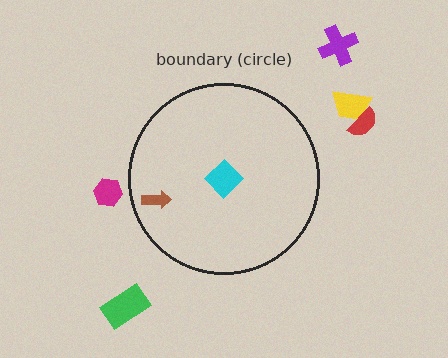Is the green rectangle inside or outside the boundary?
Outside.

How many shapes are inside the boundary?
2 inside, 5 outside.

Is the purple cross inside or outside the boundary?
Outside.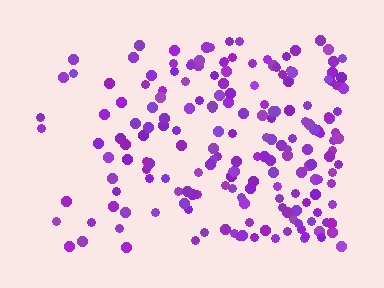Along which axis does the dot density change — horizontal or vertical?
Horizontal.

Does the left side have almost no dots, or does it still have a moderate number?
Still a moderate number, just noticeably fewer than the right.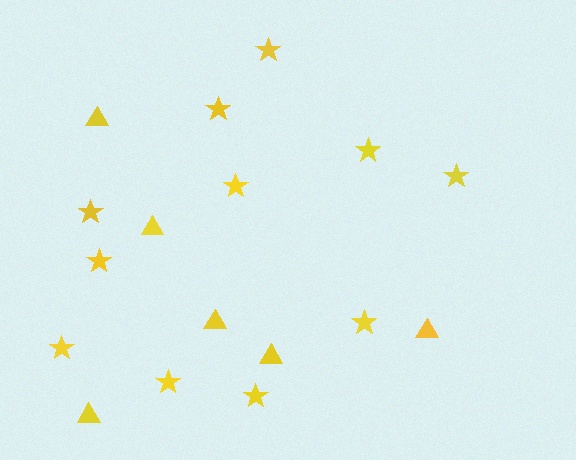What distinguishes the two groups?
There are 2 groups: one group of stars (11) and one group of triangles (6).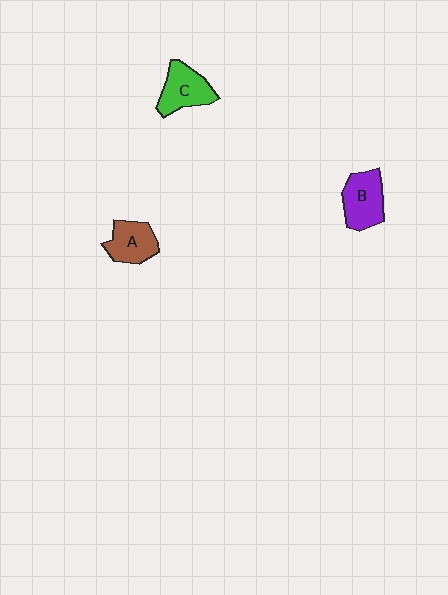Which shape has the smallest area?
Shape A (brown).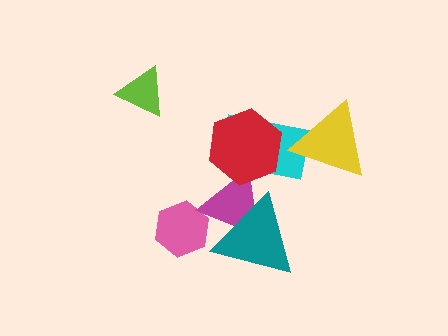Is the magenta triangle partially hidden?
Yes, it is partially covered by another shape.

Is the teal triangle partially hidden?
No, no other shape covers it.